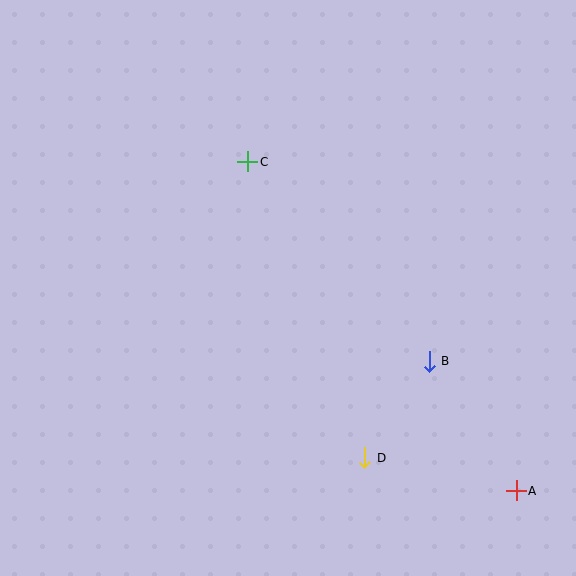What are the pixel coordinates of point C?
Point C is at (248, 162).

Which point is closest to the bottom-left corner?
Point D is closest to the bottom-left corner.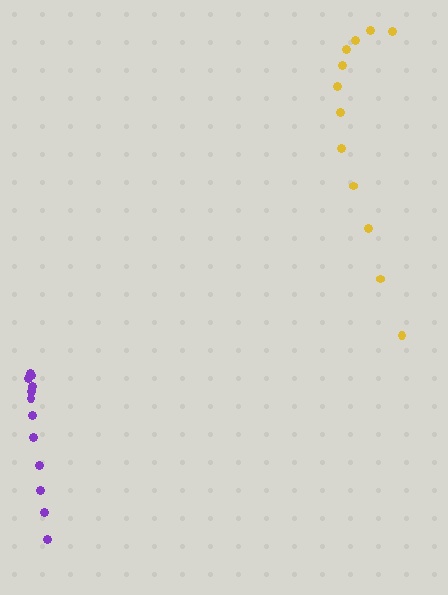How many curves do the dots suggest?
There are 2 distinct paths.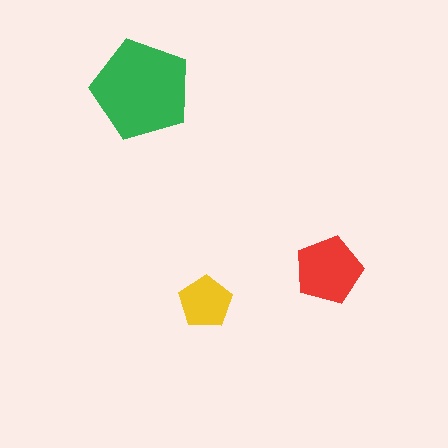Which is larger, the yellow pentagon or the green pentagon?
The green one.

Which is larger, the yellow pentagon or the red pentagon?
The red one.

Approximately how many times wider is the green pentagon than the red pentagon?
About 1.5 times wider.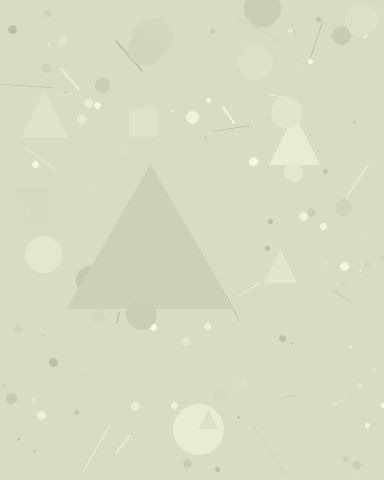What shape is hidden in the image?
A triangle is hidden in the image.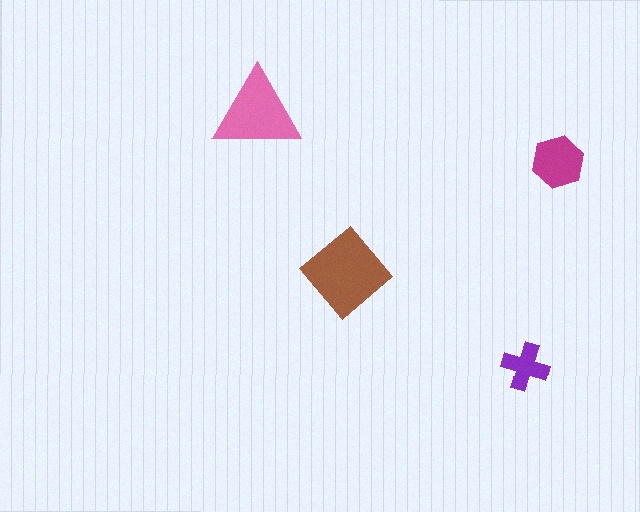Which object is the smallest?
The purple cross.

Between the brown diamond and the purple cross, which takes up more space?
The brown diamond.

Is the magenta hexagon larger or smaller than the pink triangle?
Smaller.